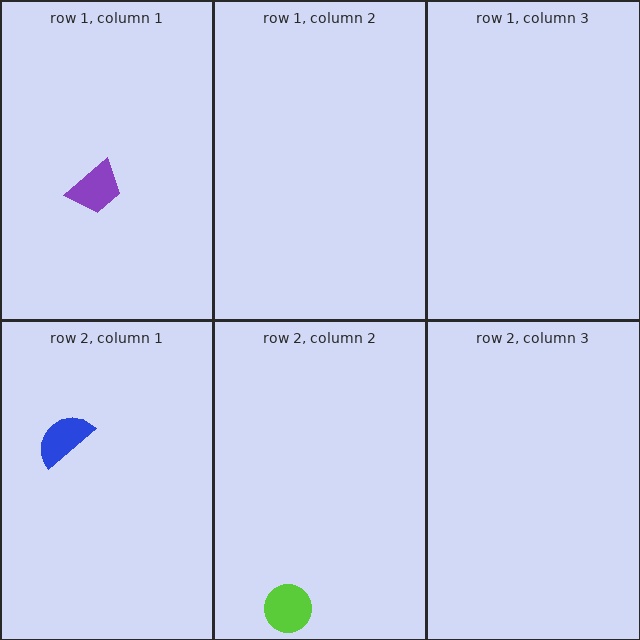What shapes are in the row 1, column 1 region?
The purple trapezoid.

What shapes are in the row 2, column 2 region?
The lime circle.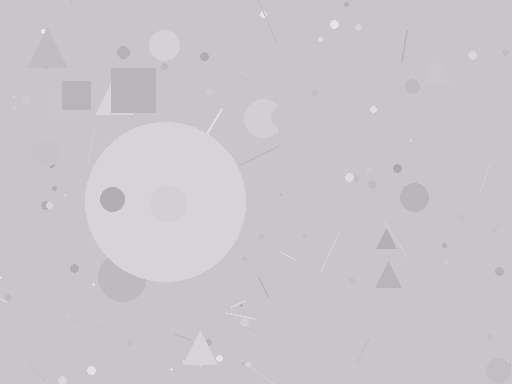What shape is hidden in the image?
A circle is hidden in the image.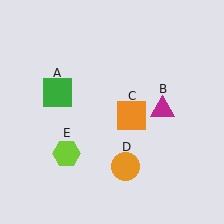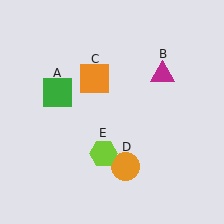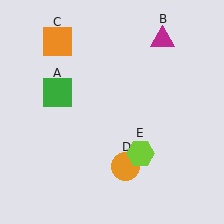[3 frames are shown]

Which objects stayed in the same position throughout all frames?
Green square (object A) and orange circle (object D) remained stationary.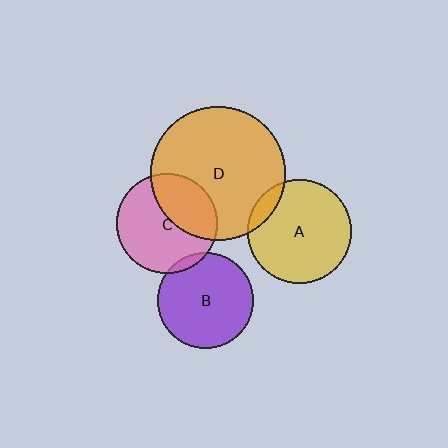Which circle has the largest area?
Circle D (orange).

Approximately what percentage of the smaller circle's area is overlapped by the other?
Approximately 5%.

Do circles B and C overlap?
Yes.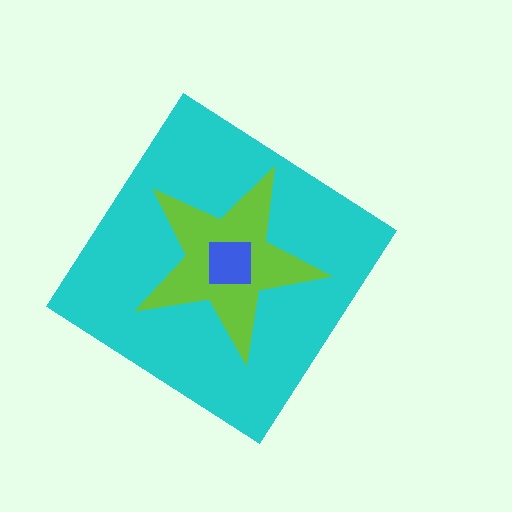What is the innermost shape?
The blue square.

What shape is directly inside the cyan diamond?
The lime star.